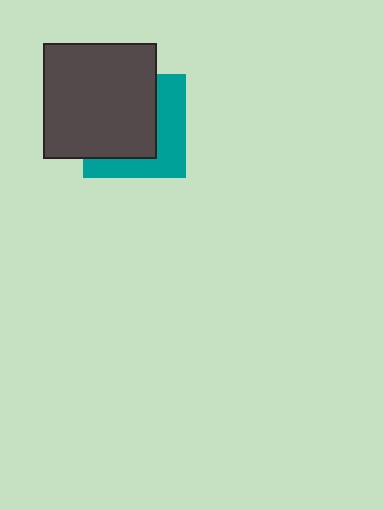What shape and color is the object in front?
The object in front is a dark gray rectangle.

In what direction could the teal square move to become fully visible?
The teal square could move toward the lower-right. That would shift it out from behind the dark gray rectangle entirely.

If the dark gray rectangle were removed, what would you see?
You would see the complete teal square.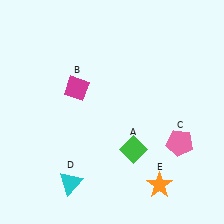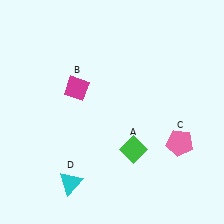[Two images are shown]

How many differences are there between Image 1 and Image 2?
There is 1 difference between the two images.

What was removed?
The orange star (E) was removed in Image 2.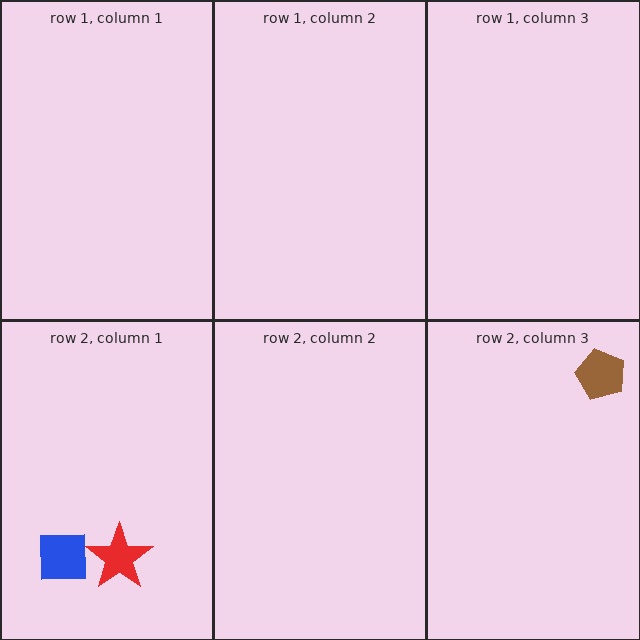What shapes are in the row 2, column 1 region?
The red star, the blue square.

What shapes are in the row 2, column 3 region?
The brown pentagon.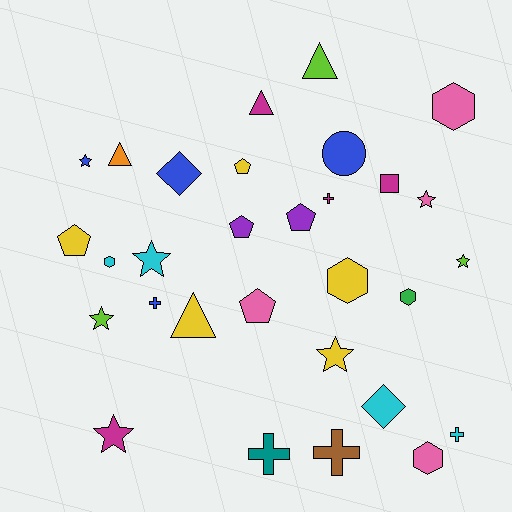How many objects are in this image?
There are 30 objects.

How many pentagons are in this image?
There are 5 pentagons.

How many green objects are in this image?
There is 1 green object.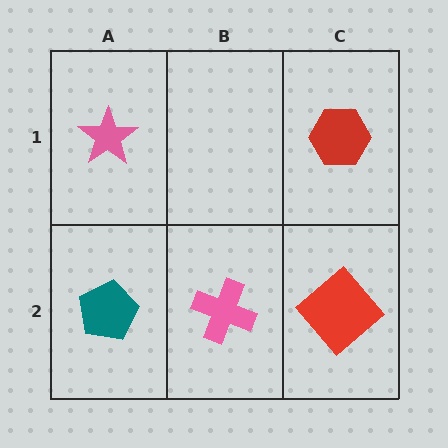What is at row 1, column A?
A pink star.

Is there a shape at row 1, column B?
No, that cell is empty.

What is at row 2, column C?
A red diamond.